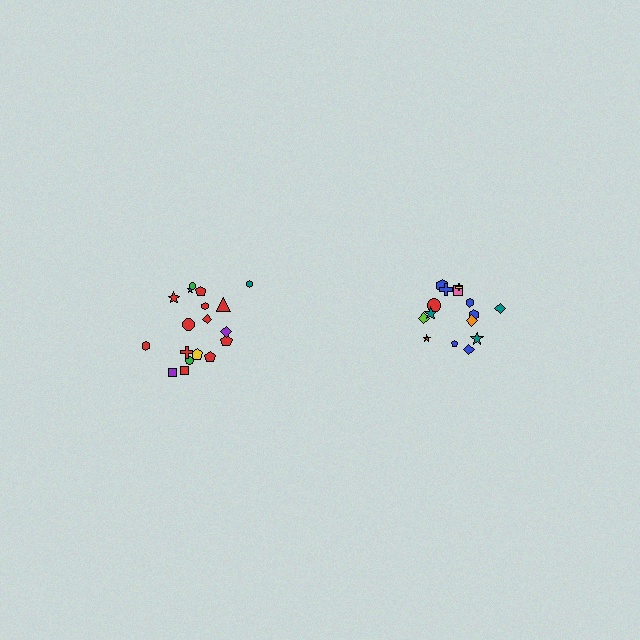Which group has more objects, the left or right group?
The left group.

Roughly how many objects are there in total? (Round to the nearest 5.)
Roughly 35 objects in total.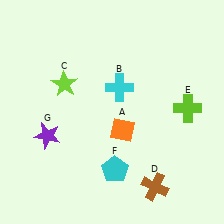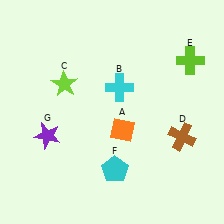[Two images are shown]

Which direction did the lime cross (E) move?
The lime cross (E) moved up.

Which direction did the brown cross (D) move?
The brown cross (D) moved up.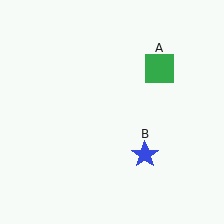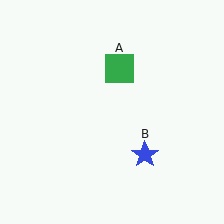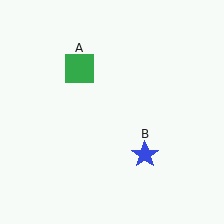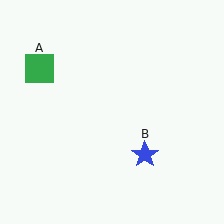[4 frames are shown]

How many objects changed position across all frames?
1 object changed position: green square (object A).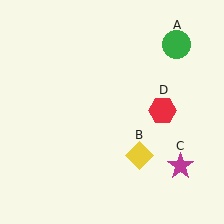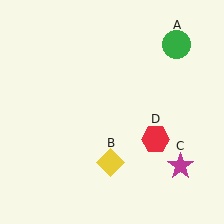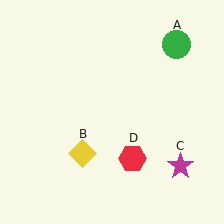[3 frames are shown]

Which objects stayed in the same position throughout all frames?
Green circle (object A) and magenta star (object C) remained stationary.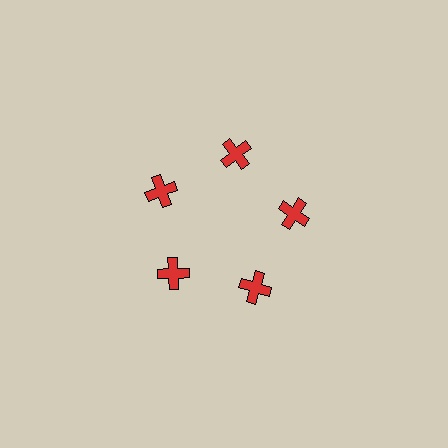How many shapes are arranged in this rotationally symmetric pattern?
There are 5 shapes, arranged in 5 groups of 1.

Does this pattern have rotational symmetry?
Yes, this pattern has 5-fold rotational symmetry. It looks the same after rotating 72 degrees around the center.